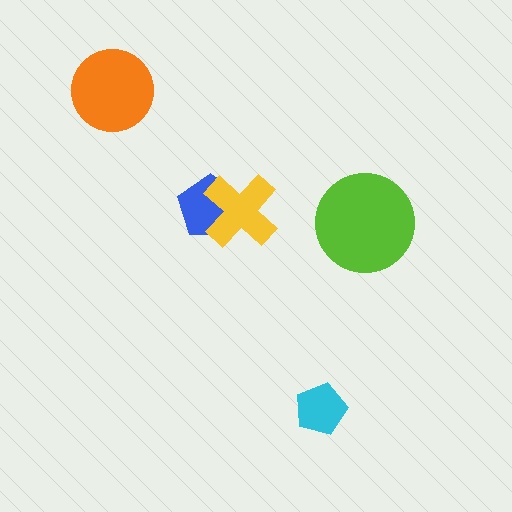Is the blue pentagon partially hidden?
Yes, it is partially covered by another shape.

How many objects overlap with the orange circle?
0 objects overlap with the orange circle.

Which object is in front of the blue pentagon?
The yellow cross is in front of the blue pentagon.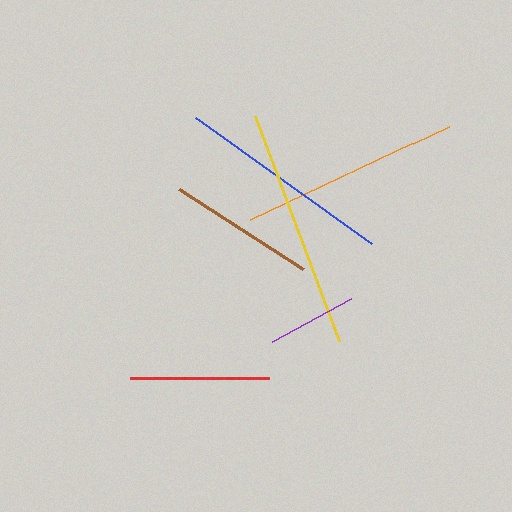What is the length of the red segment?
The red segment is approximately 139 pixels long.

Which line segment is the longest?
The yellow line is the longest at approximately 241 pixels.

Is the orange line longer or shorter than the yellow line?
The yellow line is longer than the orange line.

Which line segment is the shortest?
The purple line is the shortest at approximately 90 pixels.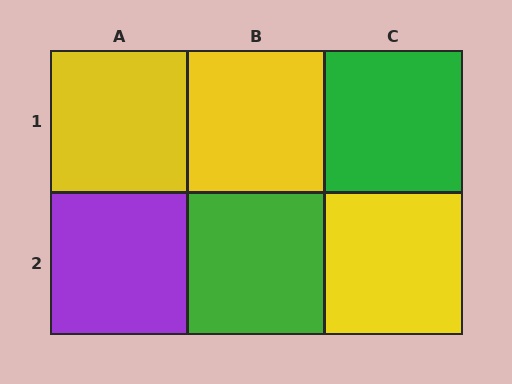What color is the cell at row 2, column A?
Purple.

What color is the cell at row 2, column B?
Green.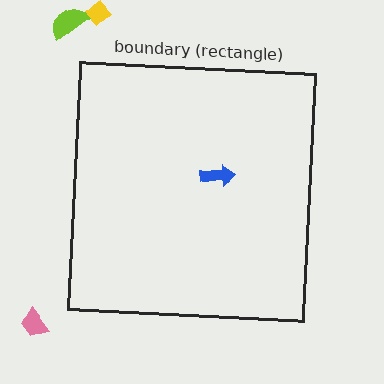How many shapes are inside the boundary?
1 inside, 3 outside.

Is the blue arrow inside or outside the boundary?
Inside.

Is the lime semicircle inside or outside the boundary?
Outside.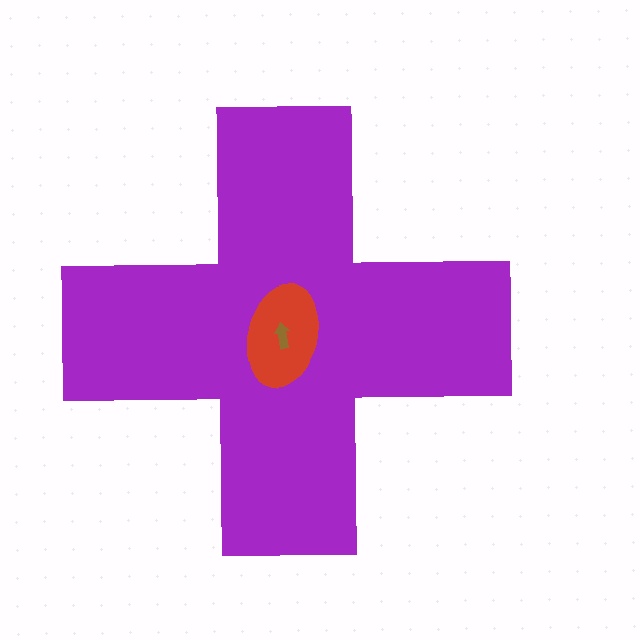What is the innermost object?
The brown arrow.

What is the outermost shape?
The purple cross.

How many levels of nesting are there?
3.